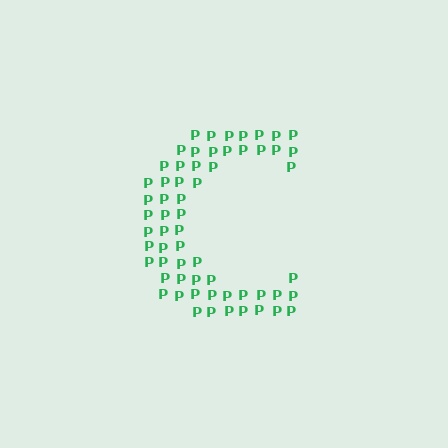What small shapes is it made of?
It is made of small letter P's.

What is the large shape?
The large shape is the letter C.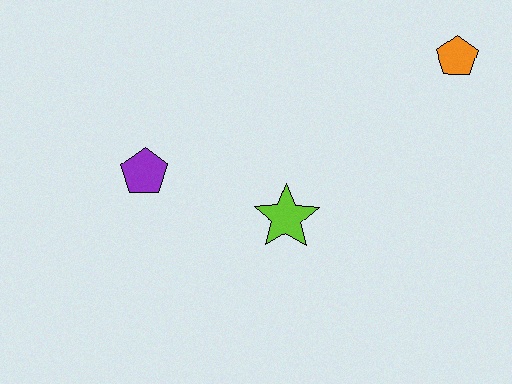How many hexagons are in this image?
There are no hexagons.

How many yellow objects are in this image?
There are no yellow objects.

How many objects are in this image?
There are 3 objects.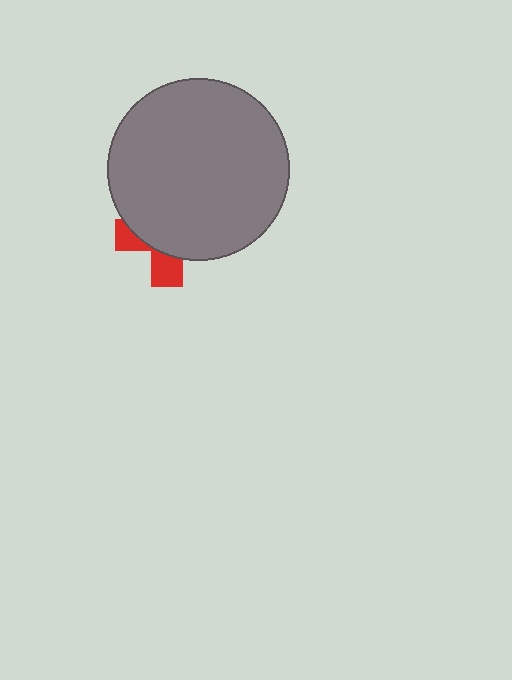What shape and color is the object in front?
The object in front is a gray circle.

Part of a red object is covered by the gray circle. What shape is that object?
It is a cross.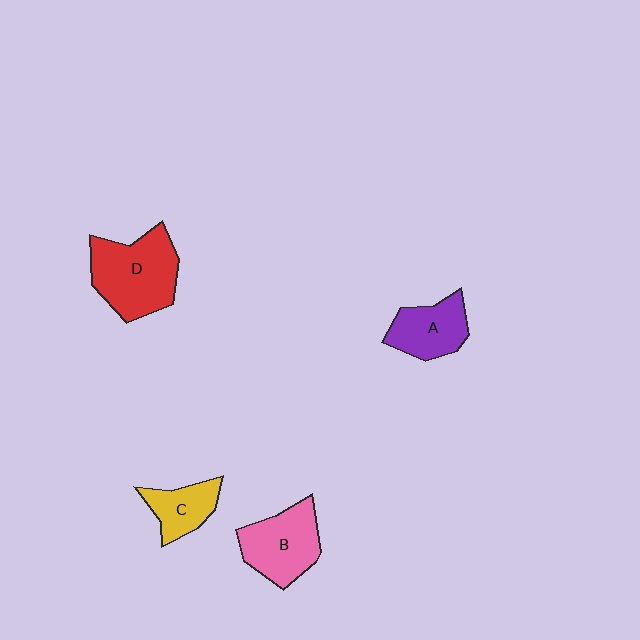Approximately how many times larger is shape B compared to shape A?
Approximately 1.3 times.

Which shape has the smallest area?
Shape C (yellow).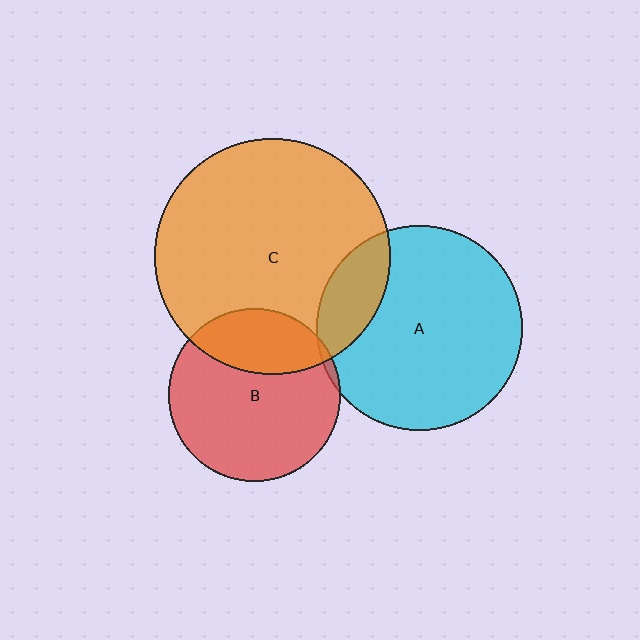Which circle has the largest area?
Circle C (orange).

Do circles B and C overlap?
Yes.